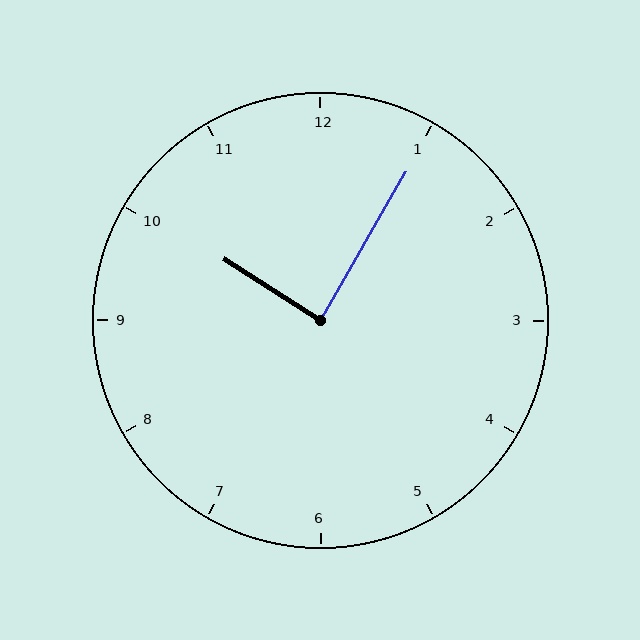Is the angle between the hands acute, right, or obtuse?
It is right.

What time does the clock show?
10:05.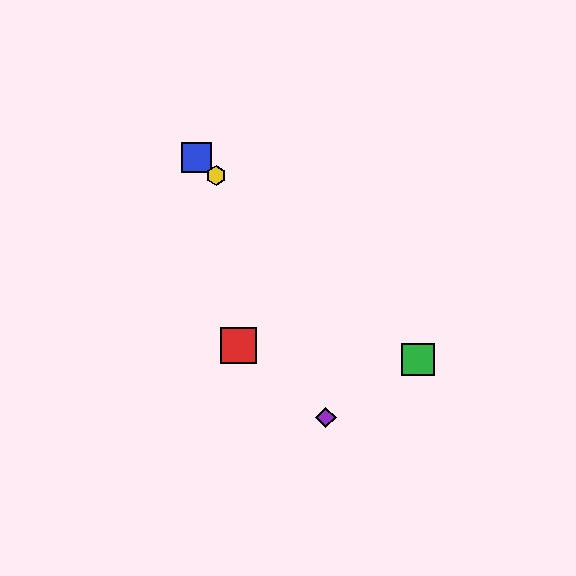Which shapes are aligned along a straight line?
The blue square, the green square, the yellow hexagon are aligned along a straight line.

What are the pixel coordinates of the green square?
The green square is at (418, 360).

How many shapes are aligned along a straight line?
3 shapes (the blue square, the green square, the yellow hexagon) are aligned along a straight line.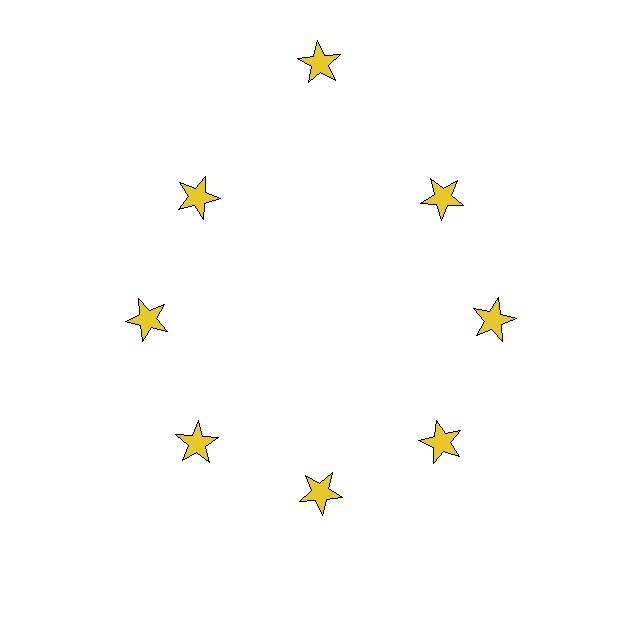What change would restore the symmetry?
The symmetry would be restored by moving it inward, back onto the ring so that all 8 stars sit at equal angles and equal distance from the center.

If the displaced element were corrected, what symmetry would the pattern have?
It would have 8-fold rotational symmetry — the pattern would map onto itself every 45 degrees.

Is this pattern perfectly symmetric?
No. The 8 yellow stars are arranged in a ring, but one element near the 12 o'clock position is pushed outward from the center, breaking the 8-fold rotational symmetry.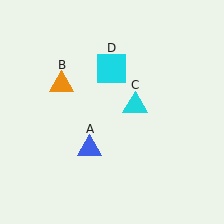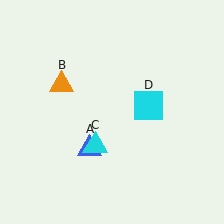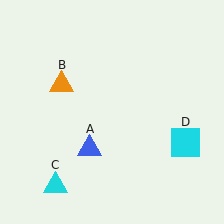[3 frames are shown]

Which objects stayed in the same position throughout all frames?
Blue triangle (object A) and orange triangle (object B) remained stationary.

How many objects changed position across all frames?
2 objects changed position: cyan triangle (object C), cyan square (object D).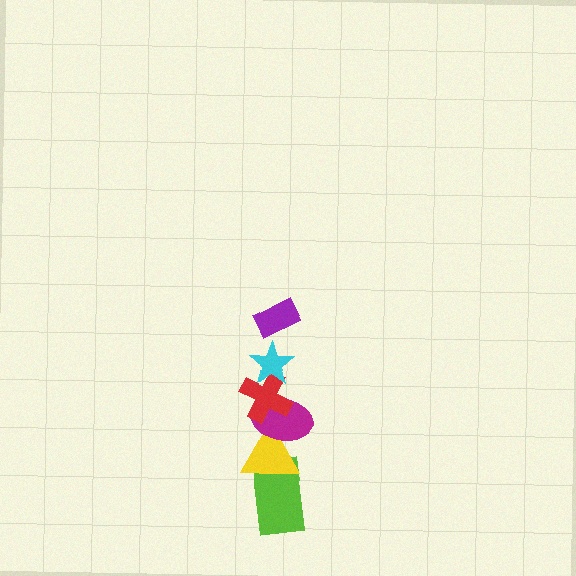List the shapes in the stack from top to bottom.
From top to bottom: the purple rectangle, the cyan star, the red cross, the magenta ellipse, the yellow triangle, the lime rectangle.